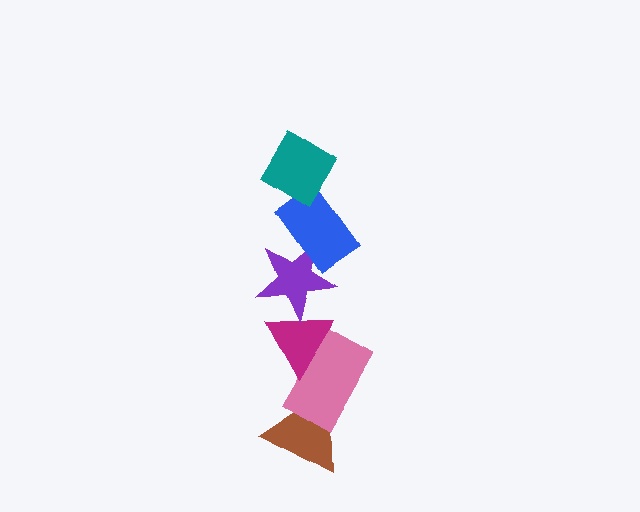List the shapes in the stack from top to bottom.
From top to bottom: the teal diamond, the blue rectangle, the purple star, the magenta triangle, the pink rectangle, the brown triangle.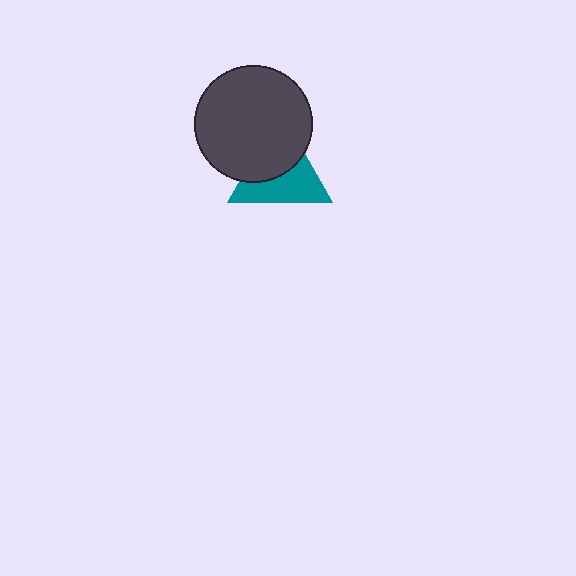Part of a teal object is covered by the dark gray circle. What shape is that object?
It is a triangle.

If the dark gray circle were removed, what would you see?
You would see the complete teal triangle.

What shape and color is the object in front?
The object in front is a dark gray circle.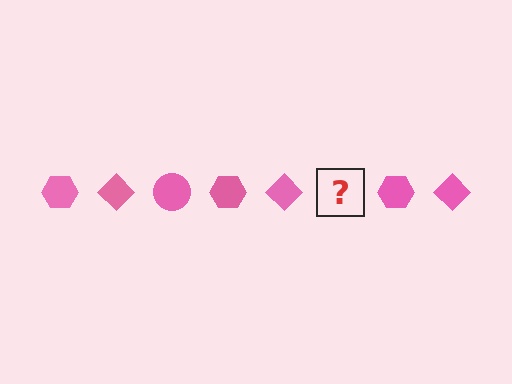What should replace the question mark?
The question mark should be replaced with a pink circle.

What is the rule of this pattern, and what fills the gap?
The rule is that the pattern cycles through hexagon, diamond, circle shapes in pink. The gap should be filled with a pink circle.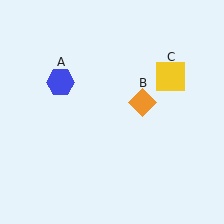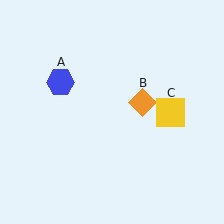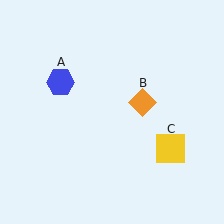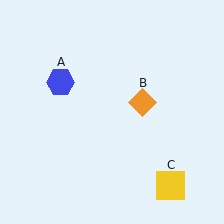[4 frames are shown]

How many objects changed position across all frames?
1 object changed position: yellow square (object C).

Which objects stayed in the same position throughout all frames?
Blue hexagon (object A) and orange diamond (object B) remained stationary.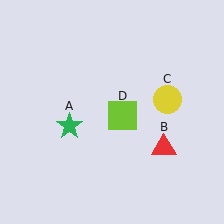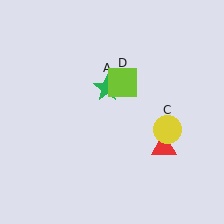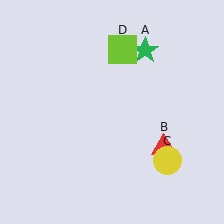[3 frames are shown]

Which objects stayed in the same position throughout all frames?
Red triangle (object B) remained stationary.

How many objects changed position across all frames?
3 objects changed position: green star (object A), yellow circle (object C), lime square (object D).